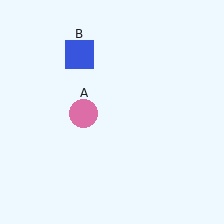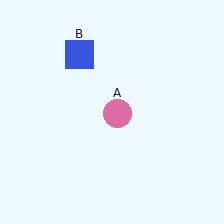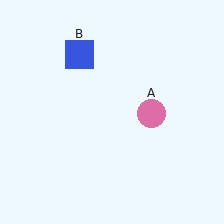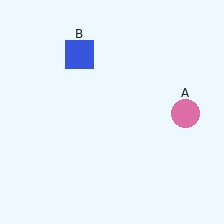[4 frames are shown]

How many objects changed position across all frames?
1 object changed position: pink circle (object A).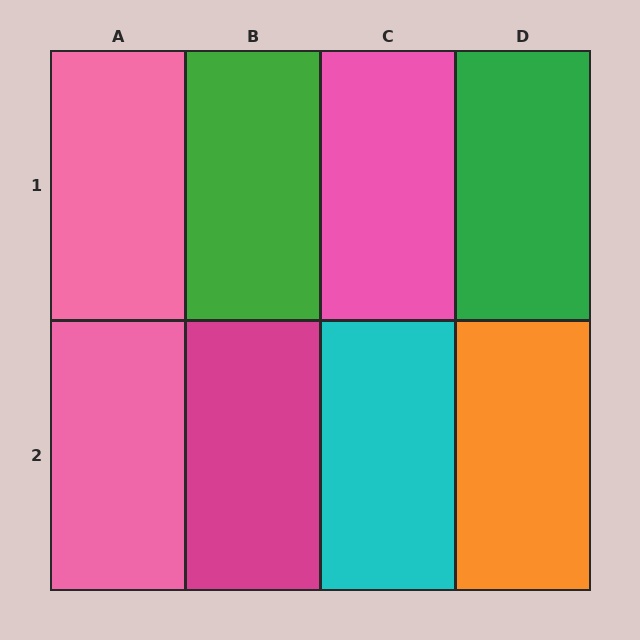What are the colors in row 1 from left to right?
Pink, green, pink, green.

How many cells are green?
2 cells are green.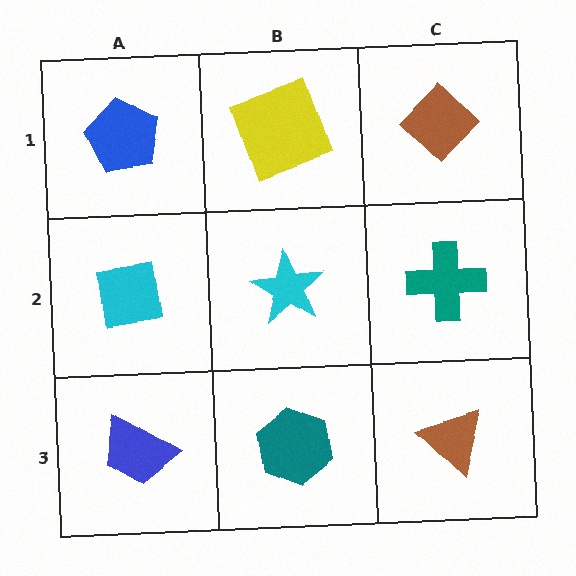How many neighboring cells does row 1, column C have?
2.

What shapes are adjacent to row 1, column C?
A teal cross (row 2, column C), a yellow square (row 1, column B).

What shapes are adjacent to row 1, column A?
A cyan square (row 2, column A), a yellow square (row 1, column B).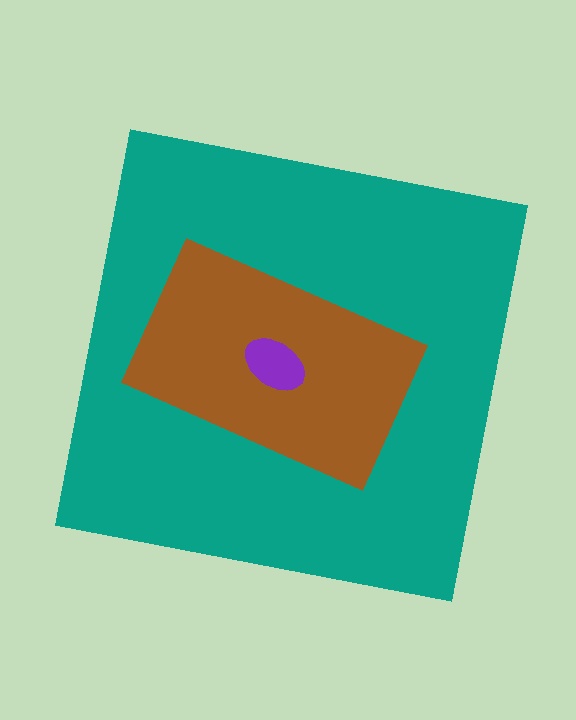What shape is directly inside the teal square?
The brown rectangle.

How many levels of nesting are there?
3.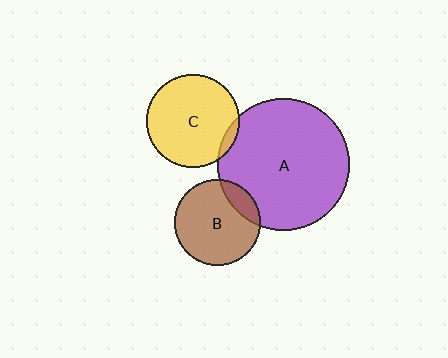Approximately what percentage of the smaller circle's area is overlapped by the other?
Approximately 5%.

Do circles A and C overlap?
Yes.